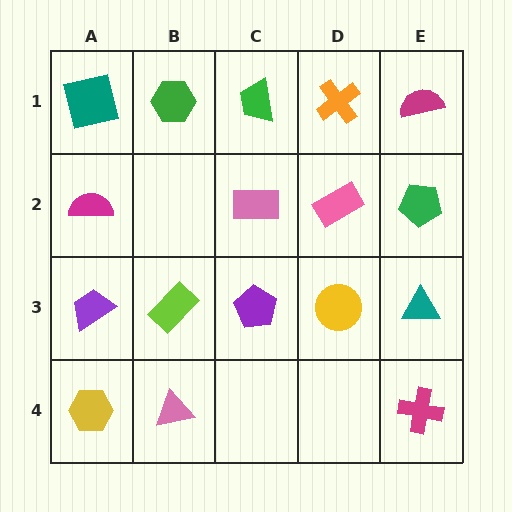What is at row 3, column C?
A purple pentagon.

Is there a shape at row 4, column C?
No, that cell is empty.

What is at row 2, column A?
A magenta semicircle.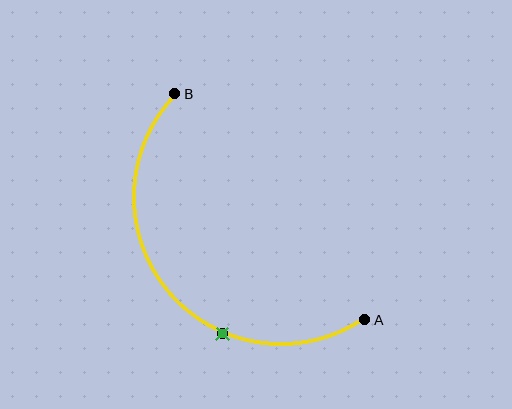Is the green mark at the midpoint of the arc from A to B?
No. The green mark lies on the arc but is closer to endpoint A. The arc midpoint would be at the point on the curve equidistant along the arc from both A and B.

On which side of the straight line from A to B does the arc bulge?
The arc bulges below and to the left of the straight line connecting A and B.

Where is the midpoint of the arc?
The arc midpoint is the point on the curve farthest from the straight line joining A and B. It sits below and to the left of that line.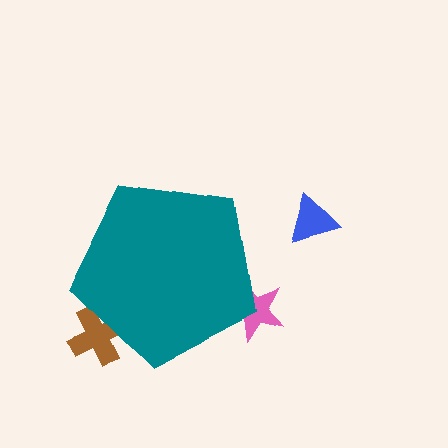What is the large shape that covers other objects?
A teal pentagon.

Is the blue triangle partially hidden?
No, the blue triangle is fully visible.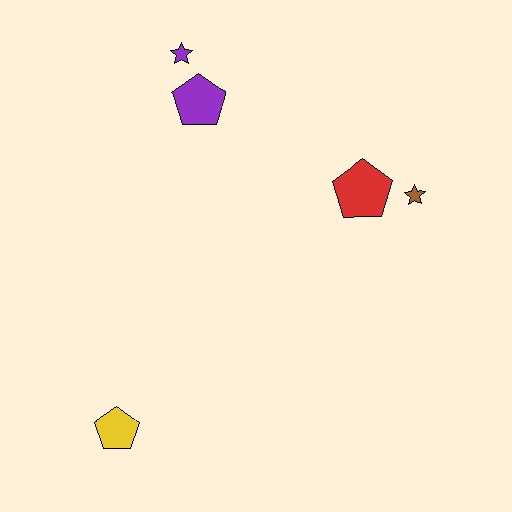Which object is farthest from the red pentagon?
The yellow pentagon is farthest from the red pentagon.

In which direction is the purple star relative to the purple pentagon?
The purple star is above the purple pentagon.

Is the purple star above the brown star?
Yes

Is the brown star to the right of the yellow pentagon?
Yes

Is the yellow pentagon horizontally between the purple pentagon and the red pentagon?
No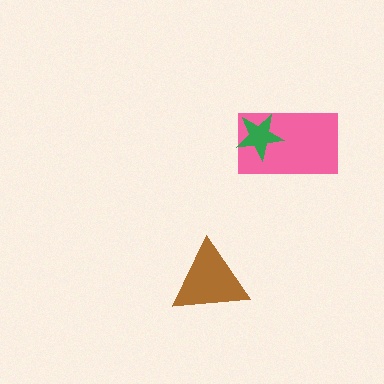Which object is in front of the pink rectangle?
The green star is in front of the pink rectangle.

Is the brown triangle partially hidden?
No, no other shape covers it.